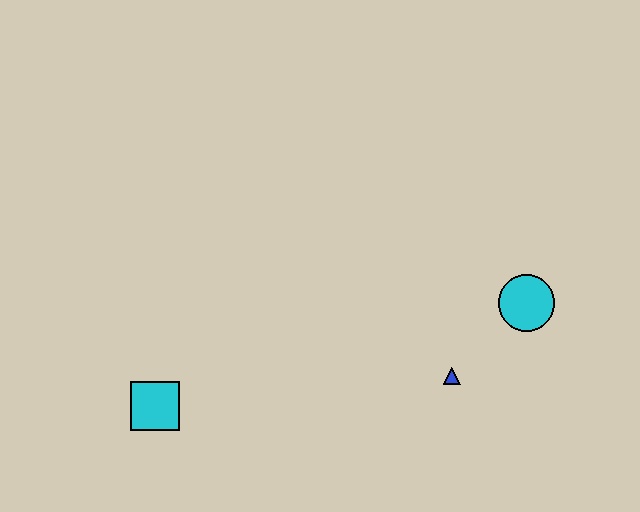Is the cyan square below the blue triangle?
Yes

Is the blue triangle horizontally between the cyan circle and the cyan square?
Yes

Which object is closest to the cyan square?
The blue triangle is closest to the cyan square.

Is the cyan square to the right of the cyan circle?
No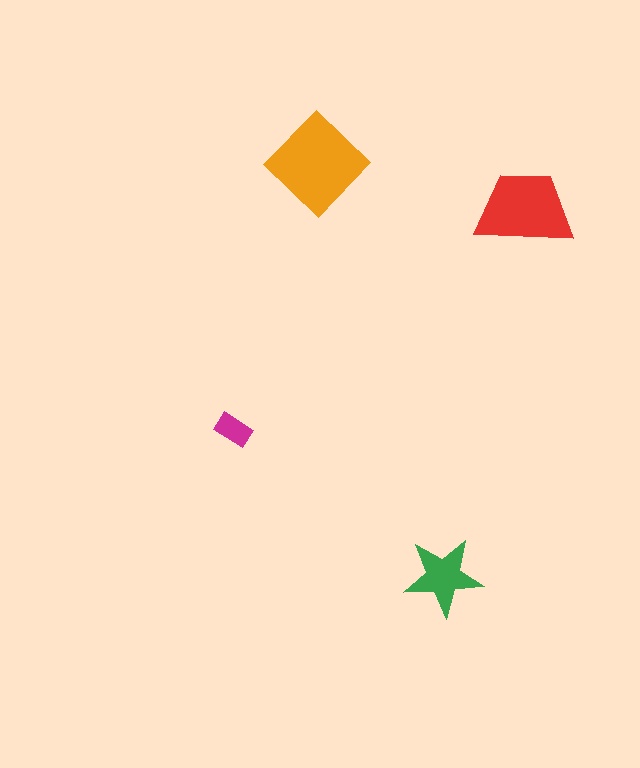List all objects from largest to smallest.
The orange diamond, the red trapezoid, the green star, the magenta rectangle.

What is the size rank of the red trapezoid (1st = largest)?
2nd.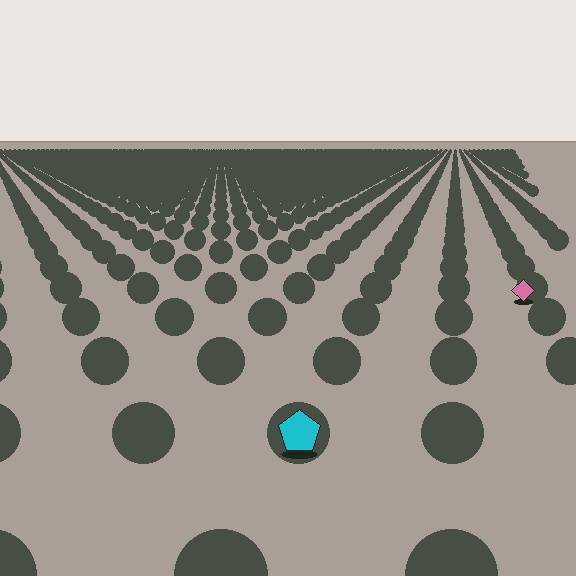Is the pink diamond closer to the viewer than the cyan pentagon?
No. The cyan pentagon is closer — you can tell from the texture gradient: the ground texture is coarser near it.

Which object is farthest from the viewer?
The pink diamond is farthest from the viewer. It appears smaller and the ground texture around it is denser.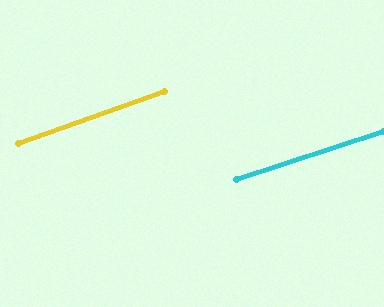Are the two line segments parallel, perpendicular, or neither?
Parallel — their directions differ by only 1.2°.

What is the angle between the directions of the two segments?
Approximately 1 degree.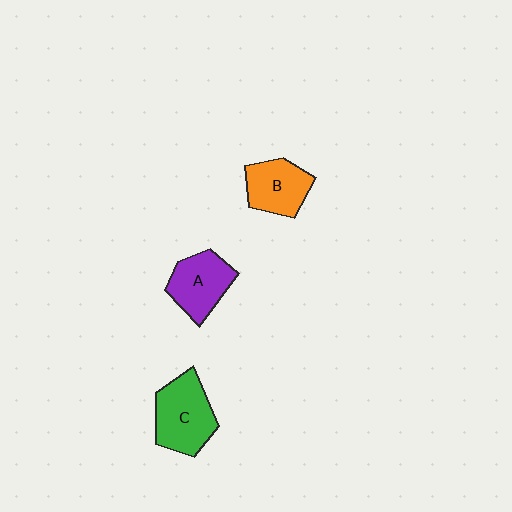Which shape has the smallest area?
Shape B (orange).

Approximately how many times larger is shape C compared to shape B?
Approximately 1.3 times.